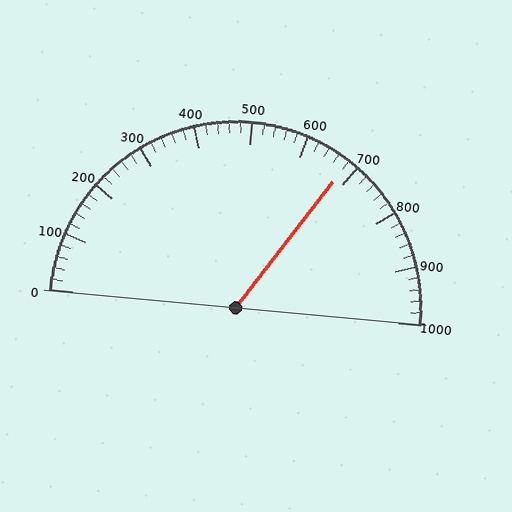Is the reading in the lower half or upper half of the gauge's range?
The reading is in the upper half of the range (0 to 1000).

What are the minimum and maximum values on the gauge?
The gauge ranges from 0 to 1000.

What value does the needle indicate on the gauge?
The needle indicates approximately 680.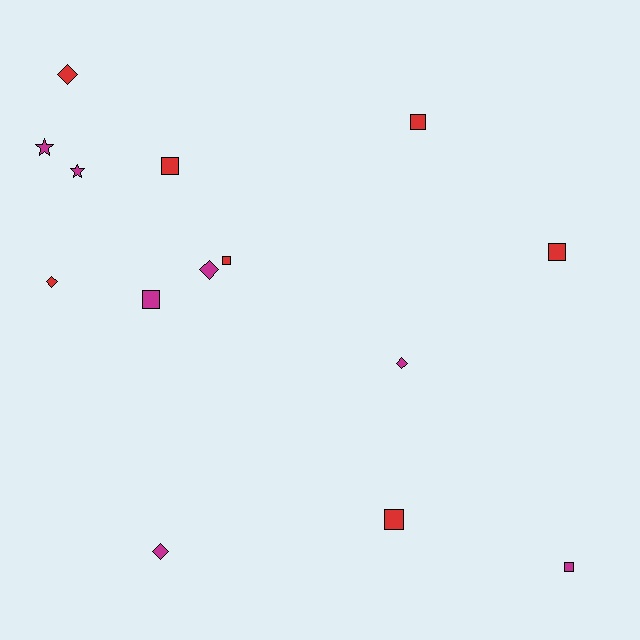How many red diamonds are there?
There are 2 red diamonds.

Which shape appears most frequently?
Square, with 7 objects.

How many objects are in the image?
There are 14 objects.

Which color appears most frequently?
Red, with 7 objects.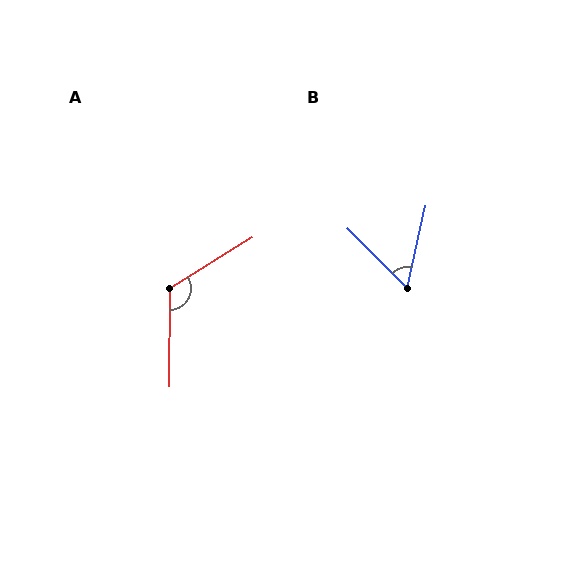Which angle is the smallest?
B, at approximately 58 degrees.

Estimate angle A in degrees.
Approximately 122 degrees.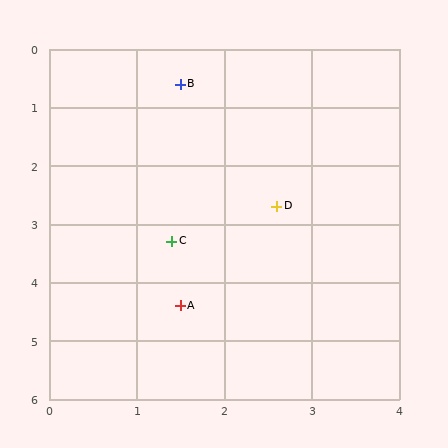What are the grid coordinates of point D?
Point D is at approximately (2.6, 2.7).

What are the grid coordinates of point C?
Point C is at approximately (1.4, 3.3).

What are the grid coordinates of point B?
Point B is at approximately (1.5, 0.6).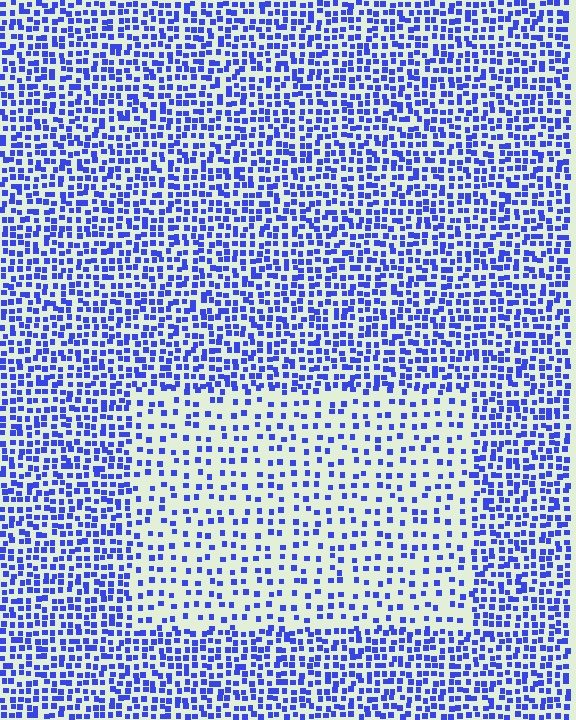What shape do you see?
I see a rectangle.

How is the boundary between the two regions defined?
The boundary is defined by a change in element density (approximately 2.1x ratio). All elements are the same color, size, and shape.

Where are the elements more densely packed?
The elements are more densely packed outside the rectangle boundary.